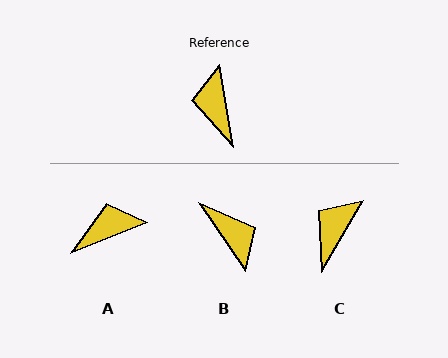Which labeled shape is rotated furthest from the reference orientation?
B, about 155 degrees away.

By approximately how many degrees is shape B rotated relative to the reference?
Approximately 155 degrees clockwise.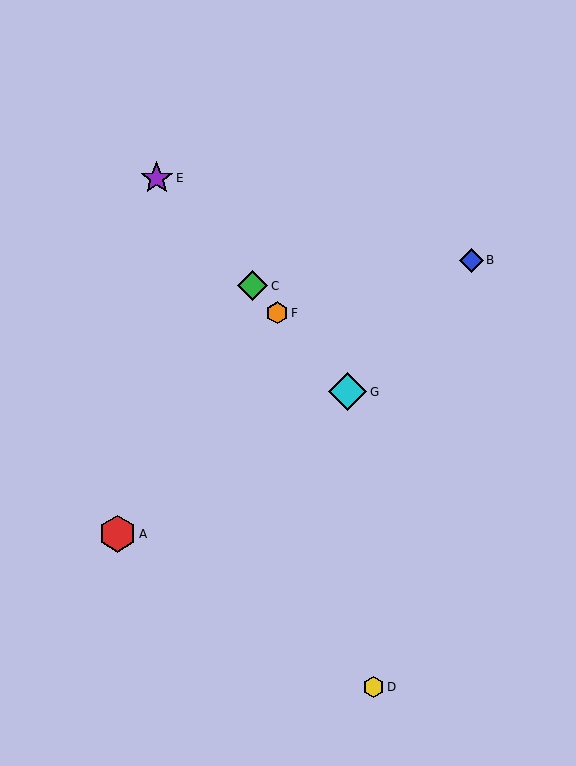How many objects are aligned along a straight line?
4 objects (C, E, F, G) are aligned along a straight line.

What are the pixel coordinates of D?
Object D is at (373, 687).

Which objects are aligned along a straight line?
Objects C, E, F, G are aligned along a straight line.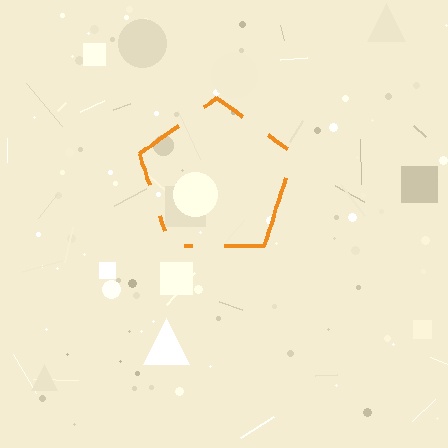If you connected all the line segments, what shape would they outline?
They would outline a pentagon.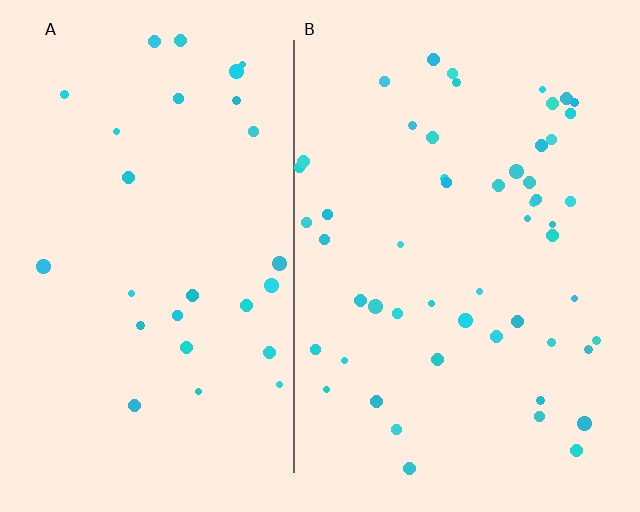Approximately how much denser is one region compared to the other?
Approximately 1.9× — region B over region A.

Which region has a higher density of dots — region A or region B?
B (the right).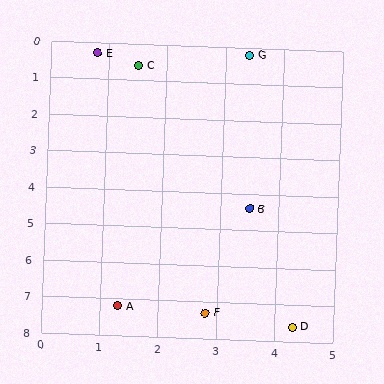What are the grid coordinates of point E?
Point E is at approximately (0.8, 0.3).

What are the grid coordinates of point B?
Point B is at approximately (3.5, 4.4).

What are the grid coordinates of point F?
Point F is at approximately (2.8, 7.3).